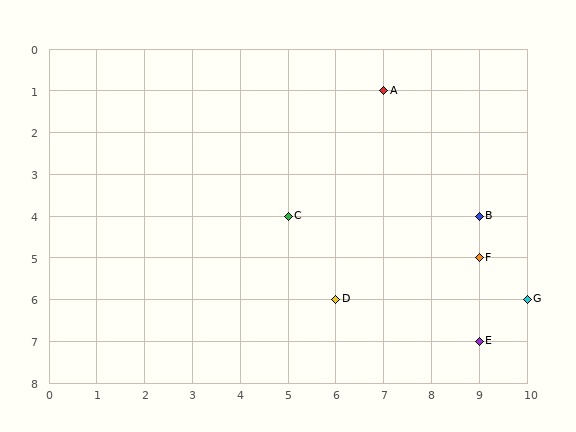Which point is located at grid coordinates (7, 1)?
Point A is at (7, 1).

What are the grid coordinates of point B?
Point B is at grid coordinates (9, 4).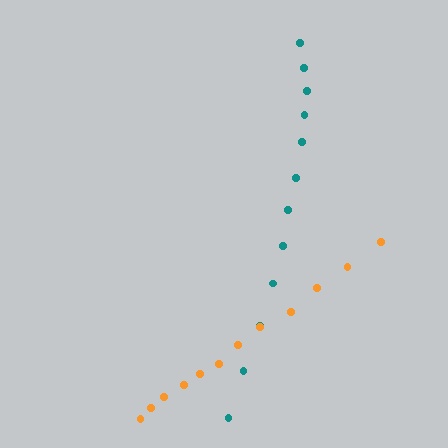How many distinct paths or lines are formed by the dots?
There are 2 distinct paths.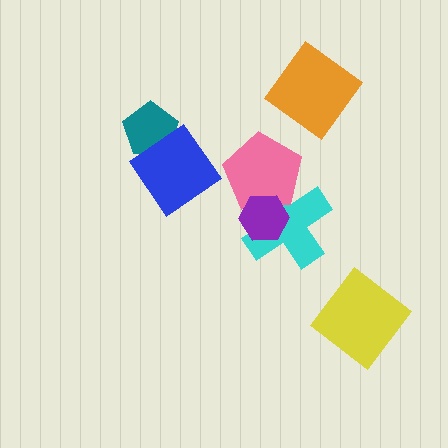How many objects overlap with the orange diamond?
0 objects overlap with the orange diamond.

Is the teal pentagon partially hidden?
Yes, it is partially covered by another shape.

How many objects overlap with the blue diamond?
1 object overlaps with the blue diamond.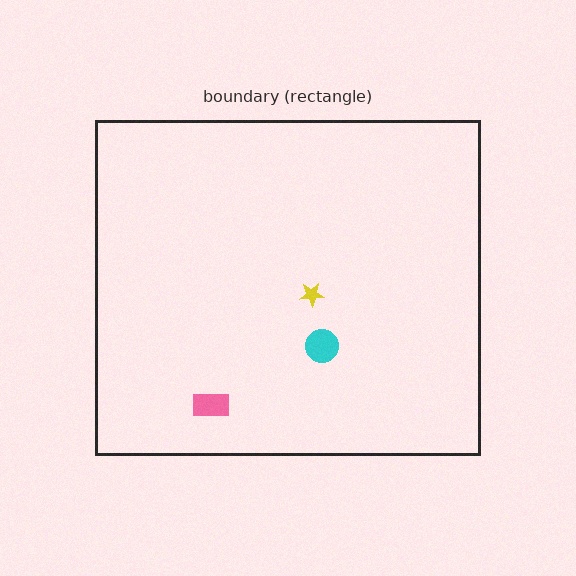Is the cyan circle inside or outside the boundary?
Inside.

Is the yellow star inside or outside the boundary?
Inside.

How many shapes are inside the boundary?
3 inside, 0 outside.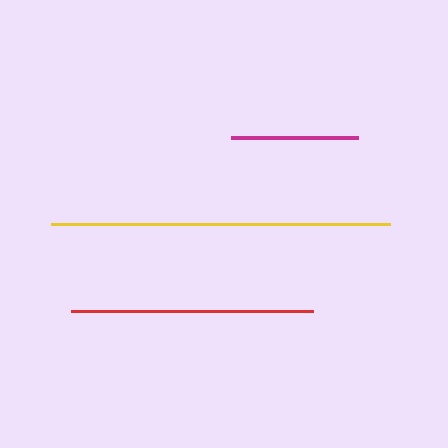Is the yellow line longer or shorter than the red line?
The yellow line is longer than the red line.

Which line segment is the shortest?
The magenta line is the shortest at approximately 127 pixels.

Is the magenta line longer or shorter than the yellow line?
The yellow line is longer than the magenta line.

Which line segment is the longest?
The yellow line is the longest at approximately 339 pixels.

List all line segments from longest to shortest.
From longest to shortest: yellow, red, magenta.